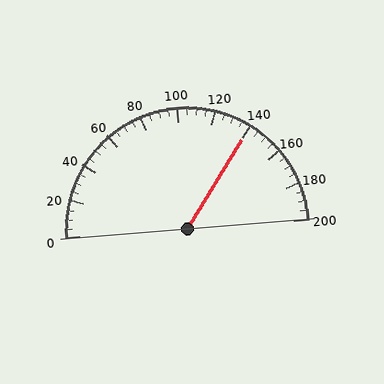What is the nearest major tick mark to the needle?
The nearest major tick mark is 140.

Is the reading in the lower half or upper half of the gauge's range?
The reading is in the upper half of the range (0 to 200).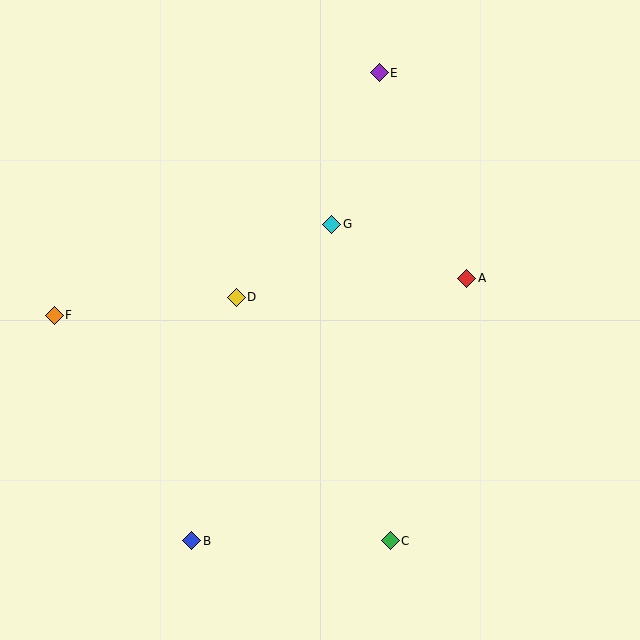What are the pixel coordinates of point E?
Point E is at (379, 73).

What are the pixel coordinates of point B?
Point B is at (192, 541).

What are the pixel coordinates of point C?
Point C is at (390, 541).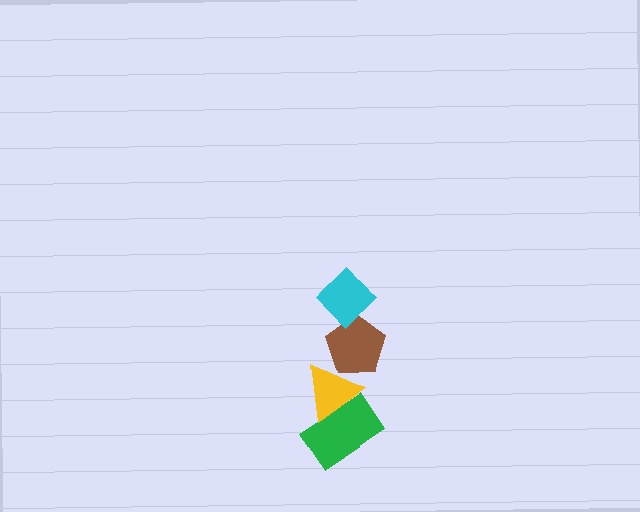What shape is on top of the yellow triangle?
The brown pentagon is on top of the yellow triangle.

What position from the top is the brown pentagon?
The brown pentagon is 2nd from the top.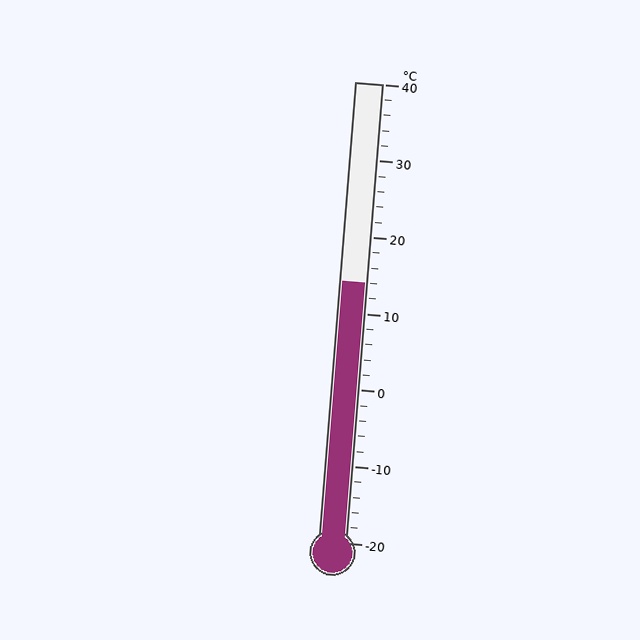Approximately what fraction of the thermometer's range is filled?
The thermometer is filled to approximately 55% of its range.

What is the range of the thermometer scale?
The thermometer scale ranges from -20°C to 40°C.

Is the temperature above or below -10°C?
The temperature is above -10°C.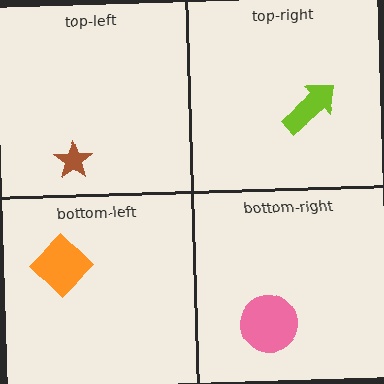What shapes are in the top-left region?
The brown star.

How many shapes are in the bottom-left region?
1.